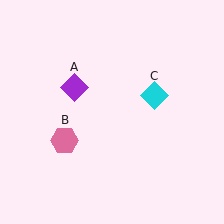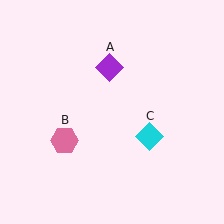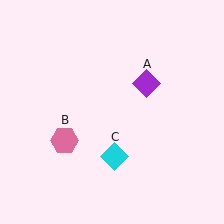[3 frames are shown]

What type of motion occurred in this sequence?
The purple diamond (object A), cyan diamond (object C) rotated clockwise around the center of the scene.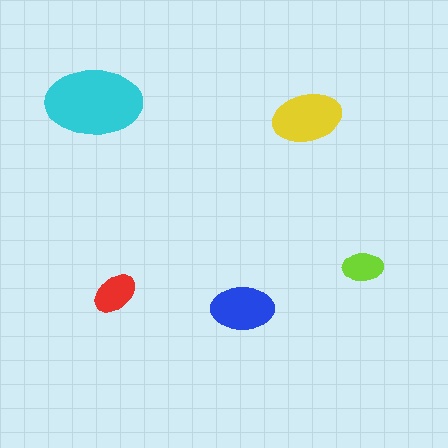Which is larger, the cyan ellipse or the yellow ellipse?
The cyan one.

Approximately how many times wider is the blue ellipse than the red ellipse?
About 1.5 times wider.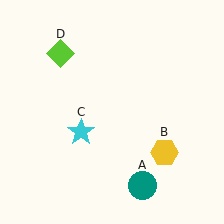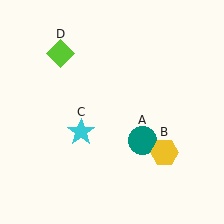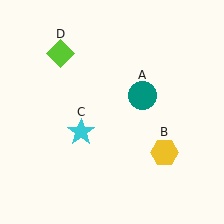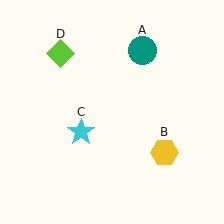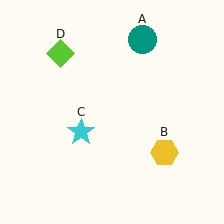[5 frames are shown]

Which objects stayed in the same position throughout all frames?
Yellow hexagon (object B) and cyan star (object C) and lime diamond (object D) remained stationary.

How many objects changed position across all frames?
1 object changed position: teal circle (object A).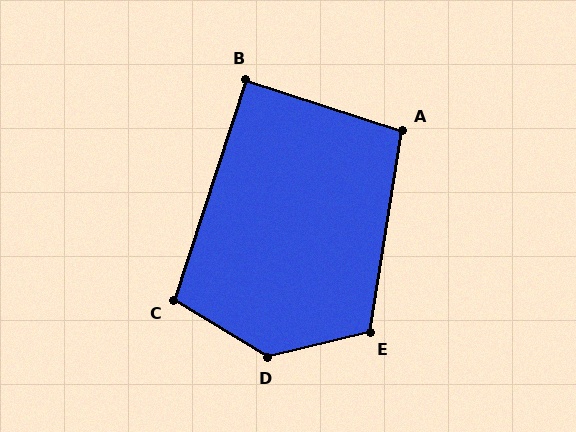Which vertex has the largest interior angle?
D, at approximately 136 degrees.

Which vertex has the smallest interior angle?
B, at approximately 90 degrees.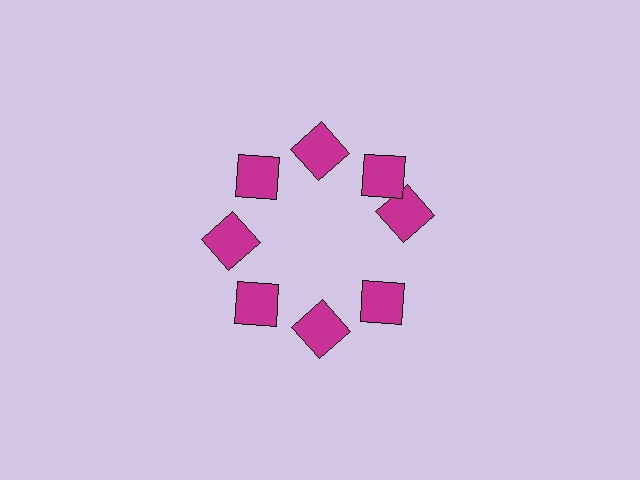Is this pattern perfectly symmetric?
No. The 8 magenta squares are arranged in a ring, but one element near the 3 o'clock position is rotated out of alignment along the ring, breaking the 8-fold rotational symmetry.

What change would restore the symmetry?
The symmetry would be restored by rotating it back into even spacing with its neighbors so that all 8 squares sit at equal angles and equal distance from the center.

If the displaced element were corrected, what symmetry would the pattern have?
It would have 8-fold rotational symmetry — the pattern would map onto itself every 45 degrees.